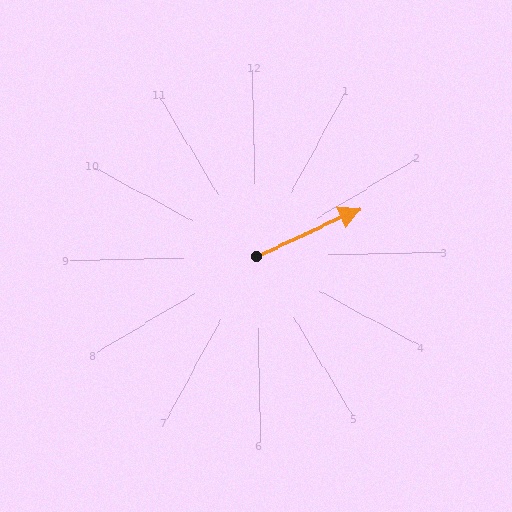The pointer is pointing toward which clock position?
Roughly 2 o'clock.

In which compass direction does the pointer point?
Northeast.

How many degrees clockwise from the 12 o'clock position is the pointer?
Approximately 67 degrees.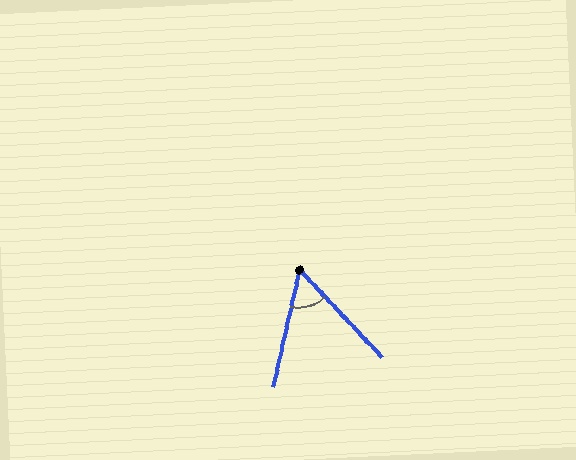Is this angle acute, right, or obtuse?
It is acute.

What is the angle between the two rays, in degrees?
Approximately 56 degrees.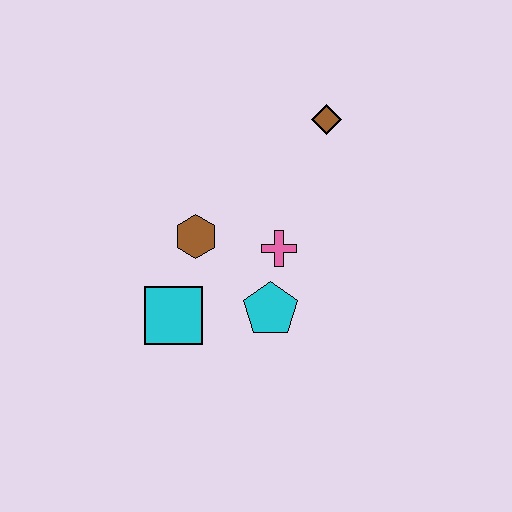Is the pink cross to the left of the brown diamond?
Yes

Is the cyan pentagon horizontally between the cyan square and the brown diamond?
Yes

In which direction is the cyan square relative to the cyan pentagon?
The cyan square is to the left of the cyan pentagon.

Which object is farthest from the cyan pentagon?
The brown diamond is farthest from the cyan pentagon.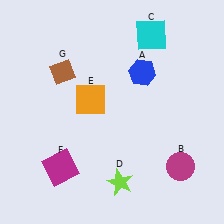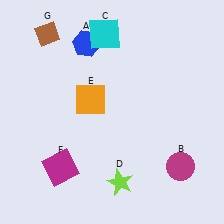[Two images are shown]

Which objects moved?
The objects that moved are: the blue hexagon (A), the cyan square (C), the brown diamond (G).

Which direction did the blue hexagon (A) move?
The blue hexagon (A) moved left.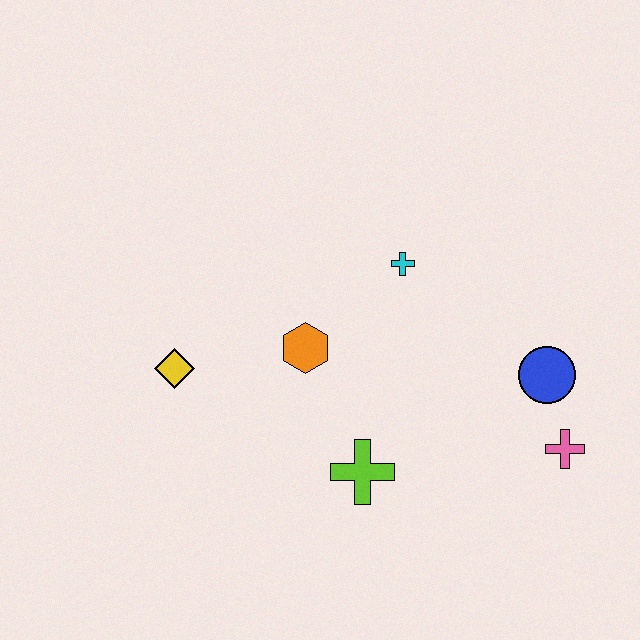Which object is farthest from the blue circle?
The yellow diamond is farthest from the blue circle.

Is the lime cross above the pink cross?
No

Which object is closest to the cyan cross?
The orange hexagon is closest to the cyan cross.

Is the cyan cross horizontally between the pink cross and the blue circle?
No